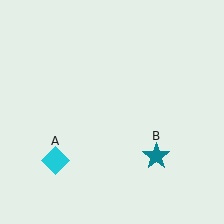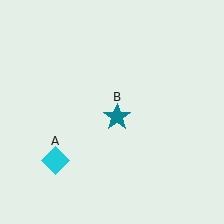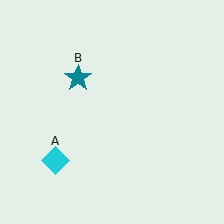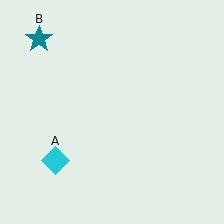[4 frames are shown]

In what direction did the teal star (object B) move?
The teal star (object B) moved up and to the left.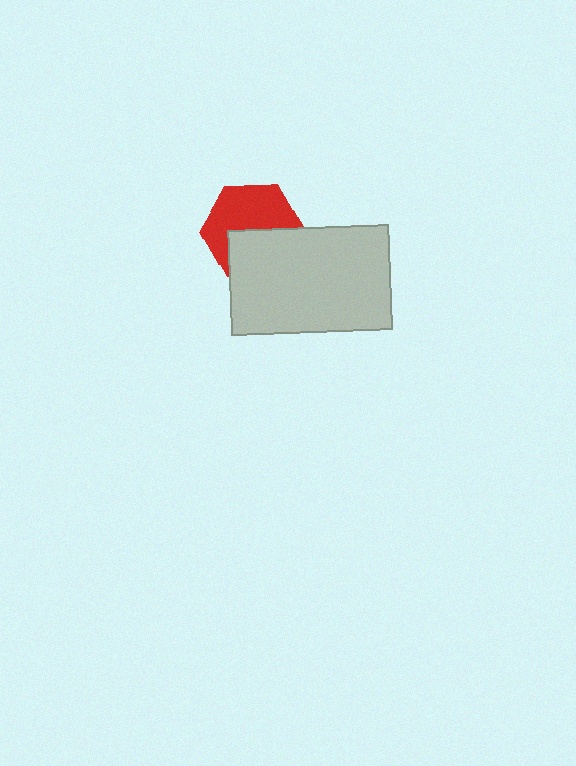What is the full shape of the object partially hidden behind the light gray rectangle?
The partially hidden object is a red hexagon.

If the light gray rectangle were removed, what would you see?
You would see the complete red hexagon.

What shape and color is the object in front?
The object in front is a light gray rectangle.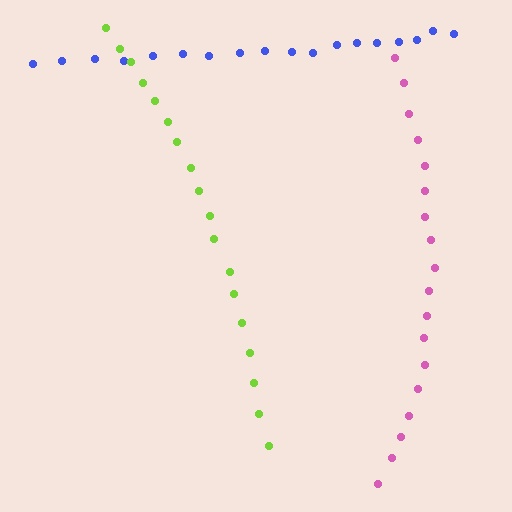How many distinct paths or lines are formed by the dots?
There are 3 distinct paths.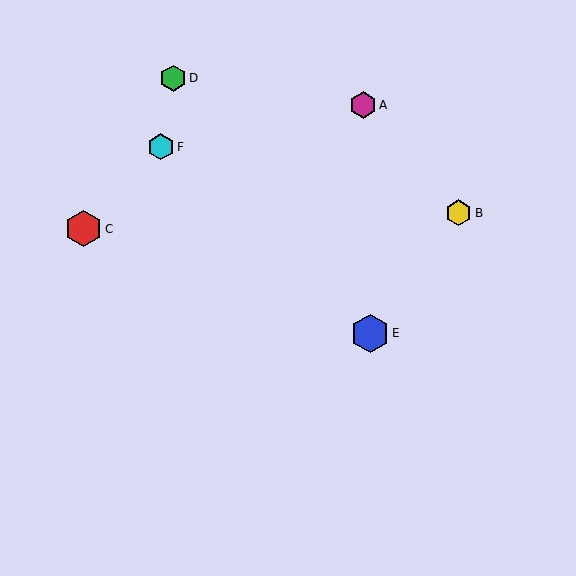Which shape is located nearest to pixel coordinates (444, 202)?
The yellow hexagon (labeled B) at (459, 213) is nearest to that location.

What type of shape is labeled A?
Shape A is a magenta hexagon.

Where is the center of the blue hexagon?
The center of the blue hexagon is at (370, 333).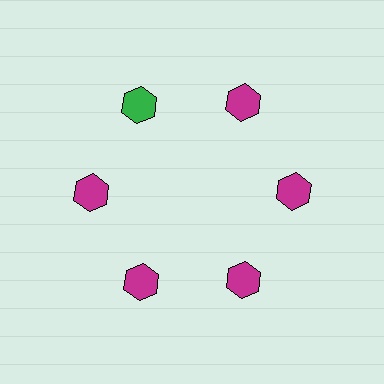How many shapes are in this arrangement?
There are 6 shapes arranged in a ring pattern.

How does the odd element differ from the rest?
It has a different color: green instead of magenta.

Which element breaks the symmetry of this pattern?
The green hexagon at roughly the 11 o'clock position breaks the symmetry. All other shapes are magenta hexagons.